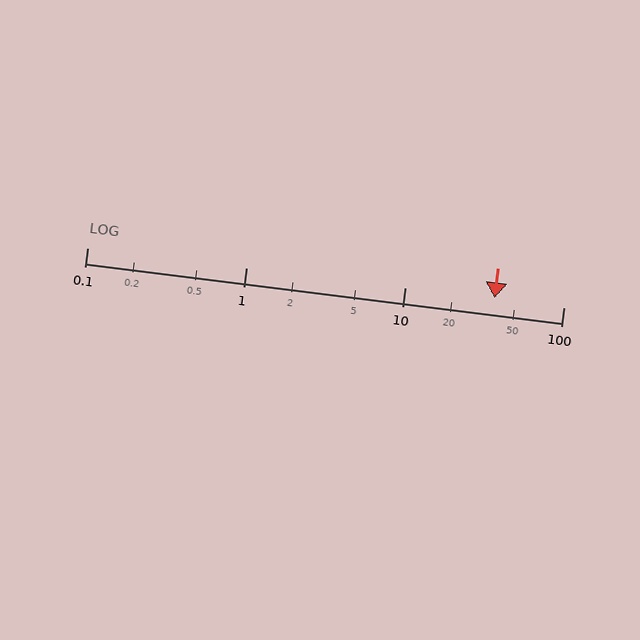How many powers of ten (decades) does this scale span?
The scale spans 3 decades, from 0.1 to 100.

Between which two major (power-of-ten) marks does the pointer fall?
The pointer is between 10 and 100.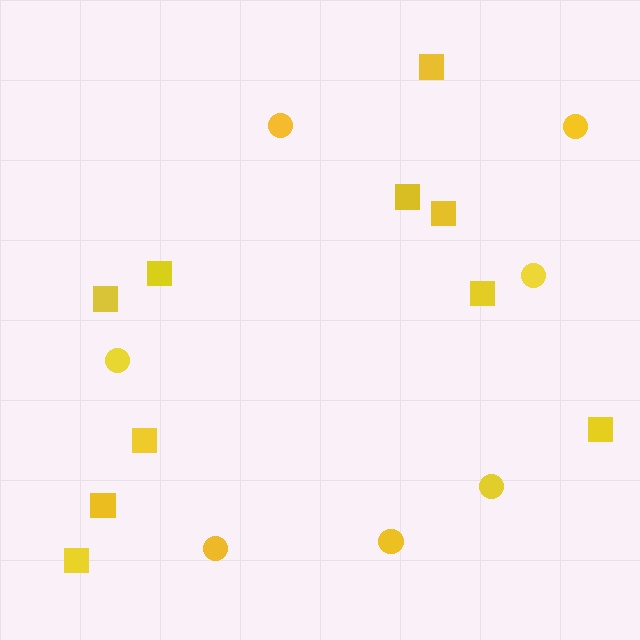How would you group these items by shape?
There are 2 groups: one group of squares (10) and one group of circles (7).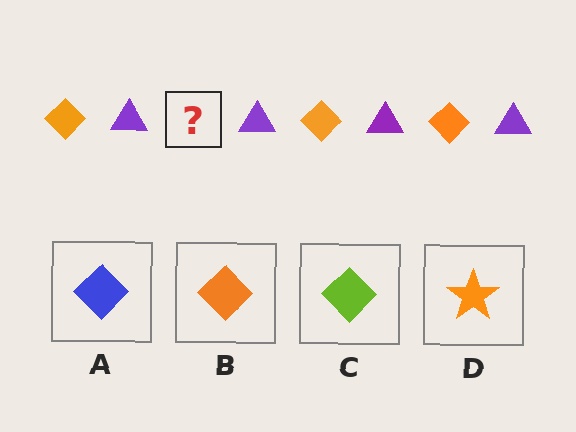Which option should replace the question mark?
Option B.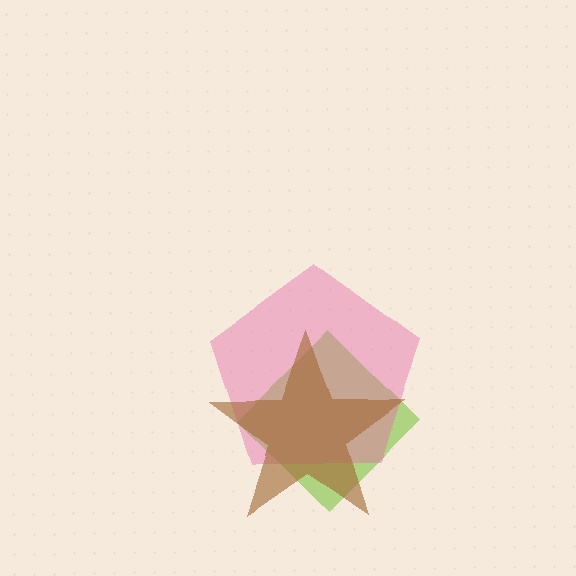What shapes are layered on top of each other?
The layered shapes are: a lime diamond, a pink pentagon, a brown star.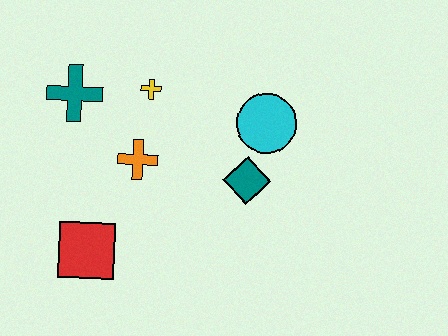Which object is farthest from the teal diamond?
The teal cross is farthest from the teal diamond.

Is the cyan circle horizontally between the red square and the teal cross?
No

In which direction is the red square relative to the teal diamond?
The red square is to the left of the teal diamond.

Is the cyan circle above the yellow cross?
No